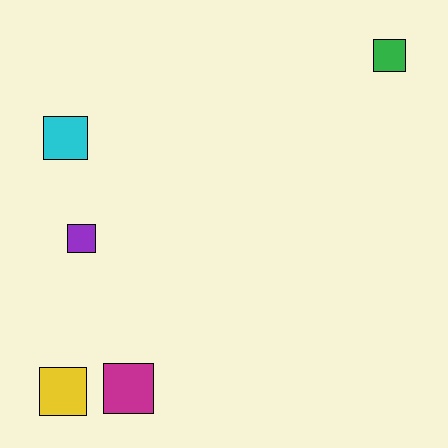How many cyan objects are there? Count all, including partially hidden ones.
There is 1 cyan object.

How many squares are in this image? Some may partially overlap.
There are 5 squares.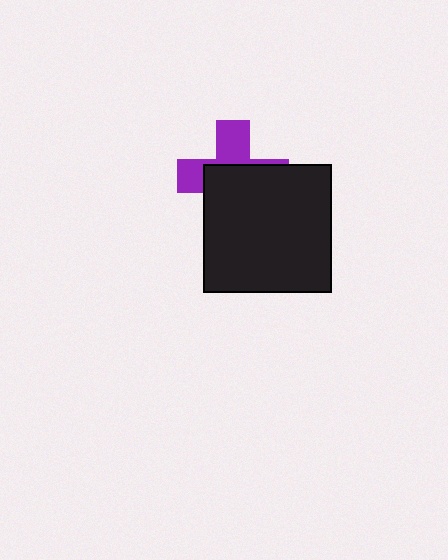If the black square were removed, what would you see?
You would see the complete purple cross.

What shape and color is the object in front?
The object in front is a black square.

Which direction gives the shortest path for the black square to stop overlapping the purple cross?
Moving down gives the shortest separation.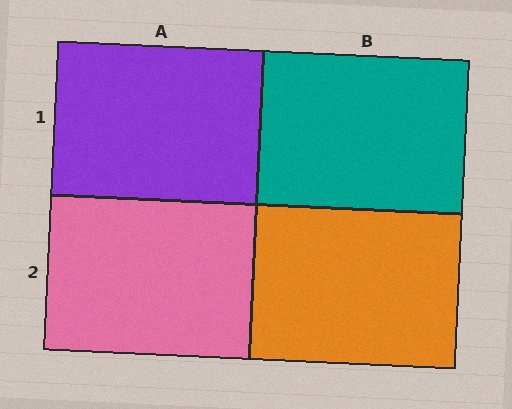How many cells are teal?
1 cell is teal.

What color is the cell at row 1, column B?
Teal.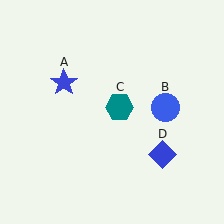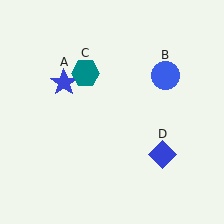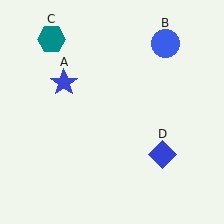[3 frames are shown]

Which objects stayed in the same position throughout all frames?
Blue star (object A) and blue diamond (object D) remained stationary.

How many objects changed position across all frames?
2 objects changed position: blue circle (object B), teal hexagon (object C).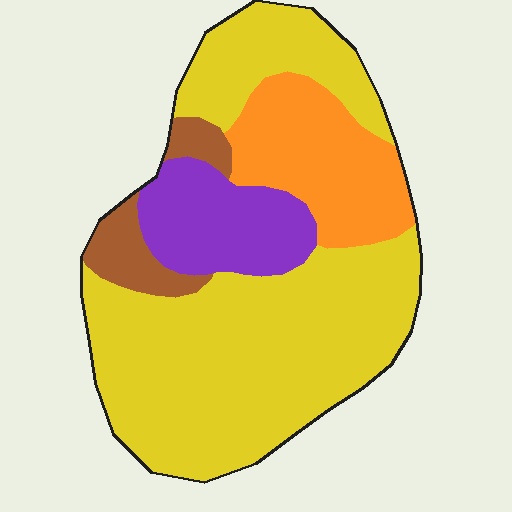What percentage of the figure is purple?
Purple takes up about one eighth (1/8) of the figure.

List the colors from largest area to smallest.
From largest to smallest: yellow, orange, purple, brown.